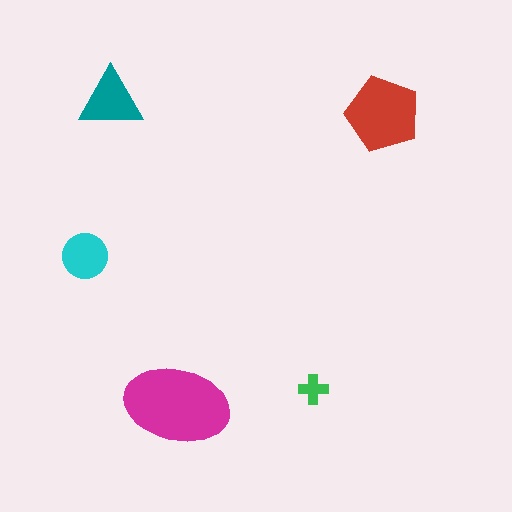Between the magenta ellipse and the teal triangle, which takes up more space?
The magenta ellipse.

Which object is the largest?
The magenta ellipse.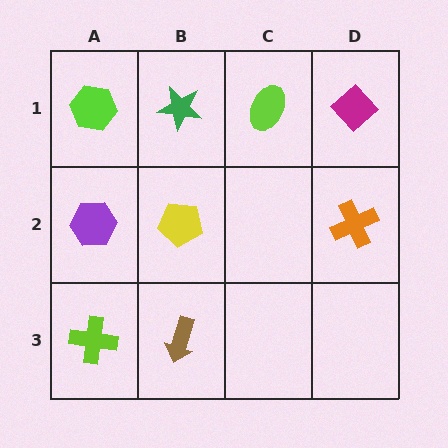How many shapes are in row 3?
2 shapes.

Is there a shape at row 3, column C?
No, that cell is empty.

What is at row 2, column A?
A purple hexagon.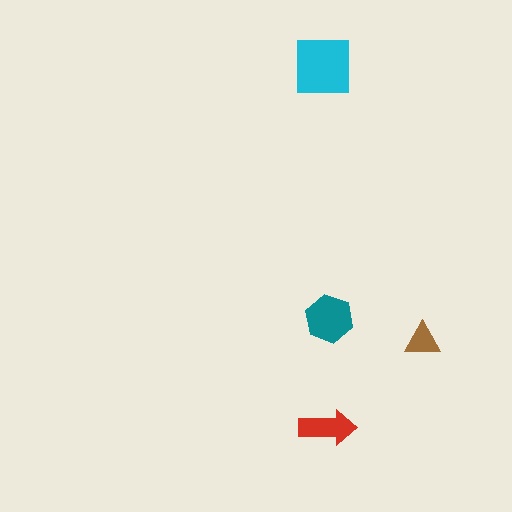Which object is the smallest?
The brown triangle.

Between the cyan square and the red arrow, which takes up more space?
The cyan square.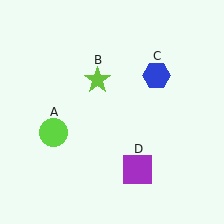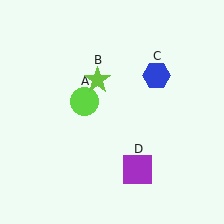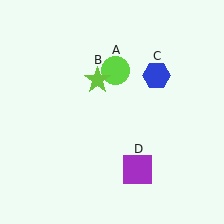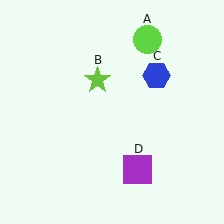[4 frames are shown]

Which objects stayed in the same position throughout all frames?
Lime star (object B) and blue hexagon (object C) and purple square (object D) remained stationary.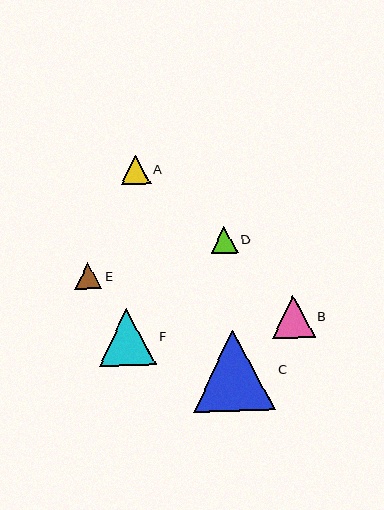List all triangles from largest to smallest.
From largest to smallest: C, F, B, A, D, E.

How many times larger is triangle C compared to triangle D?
Triangle C is approximately 3.0 times the size of triangle D.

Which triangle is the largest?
Triangle C is the largest with a size of approximately 82 pixels.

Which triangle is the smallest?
Triangle E is the smallest with a size of approximately 27 pixels.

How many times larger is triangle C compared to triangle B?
Triangle C is approximately 1.9 times the size of triangle B.